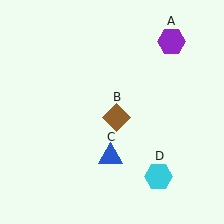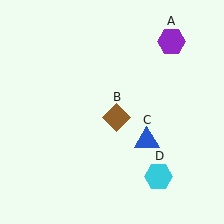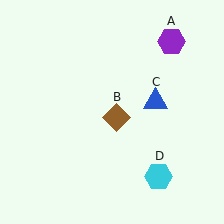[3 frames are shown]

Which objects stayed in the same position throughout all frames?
Purple hexagon (object A) and brown diamond (object B) and cyan hexagon (object D) remained stationary.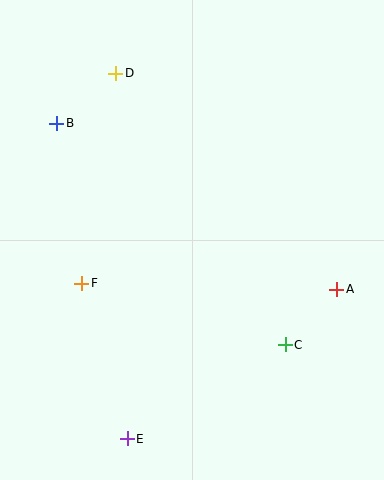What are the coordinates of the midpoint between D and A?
The midpoint between D and A is at (226, 181).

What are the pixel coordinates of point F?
Point F is at (82, 283).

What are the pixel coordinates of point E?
Point E is at (127, 439).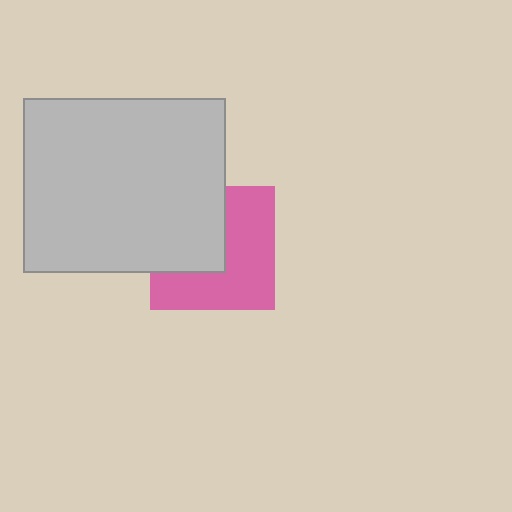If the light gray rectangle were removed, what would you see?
You would see the complete pink square.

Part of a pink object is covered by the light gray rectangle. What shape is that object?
It is a square.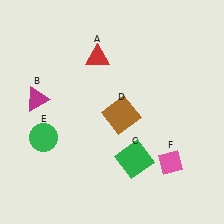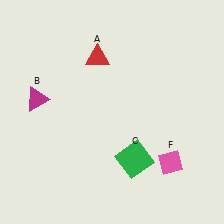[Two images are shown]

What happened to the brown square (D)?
The brown square (D) was removed in Image 2. It was in the bottom-right area of Image 1.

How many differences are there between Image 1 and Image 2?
There are 2 differences between the two images.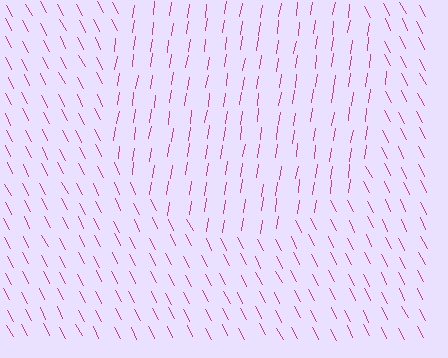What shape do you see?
I see a circle.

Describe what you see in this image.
The image is filled with small magenta line segments. A circle region in the image has lines oriented differently from the surrounding lines, creating a visible texture boundary.